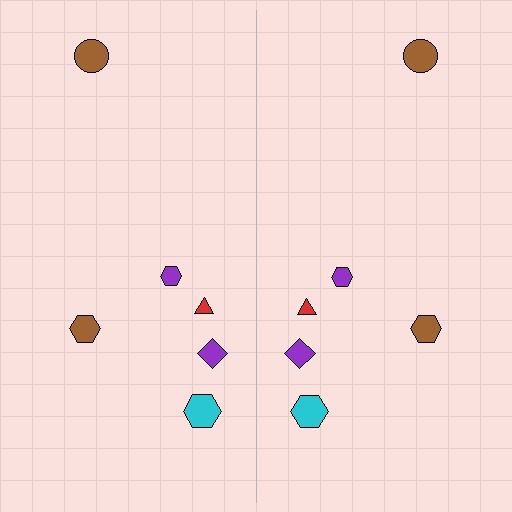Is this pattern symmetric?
Yes, this pattern has bilateral (reflection) symmetry.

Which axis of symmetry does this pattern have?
The pattern has a vertical axis of symmetry running through the center of the image.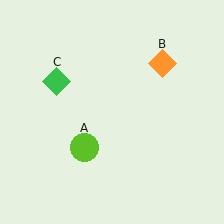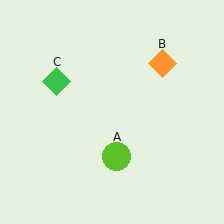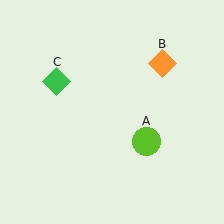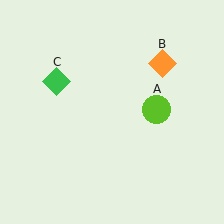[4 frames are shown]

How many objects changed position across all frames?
1 object changed position: lime circle (object A).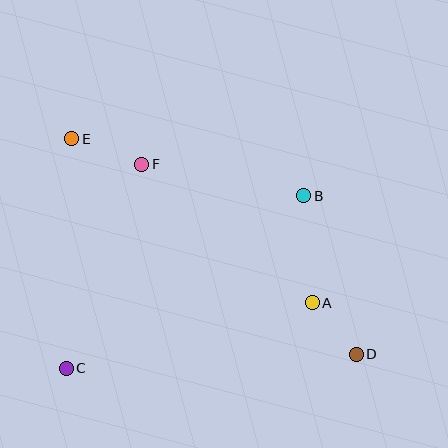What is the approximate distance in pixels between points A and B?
The distance between A and B is approximately 108 pixels.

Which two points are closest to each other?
Points A and D are closest to each other.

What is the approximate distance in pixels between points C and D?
The distance between C and D is approximately 290 pixels.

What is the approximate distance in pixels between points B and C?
The distance between B and C is approximately 294 pixels.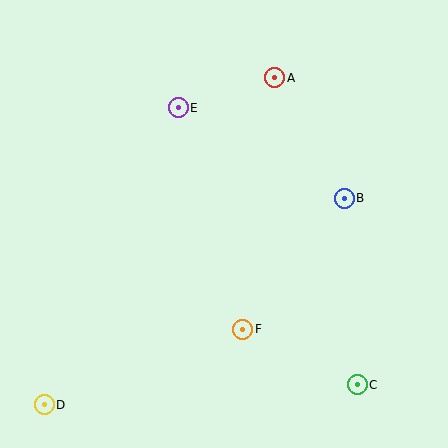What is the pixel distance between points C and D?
The distance between C and D is 314 pixels.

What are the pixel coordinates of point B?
Point B is at (344, 198).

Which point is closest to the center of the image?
Point F at (243, 329) is closest to the center.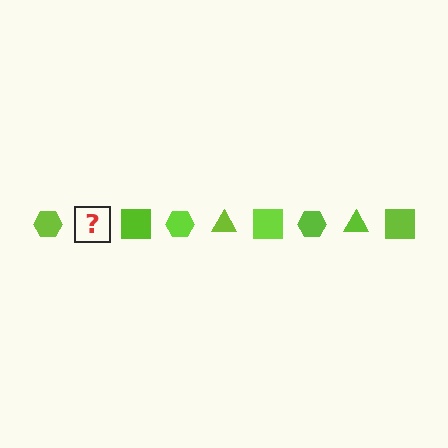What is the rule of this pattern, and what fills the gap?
The rule is that the pattern cycles through hexagon, triangle, square shapes in lime. The gap should be filled with a lime triangle.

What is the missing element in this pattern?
The missing element is a lime triangle.